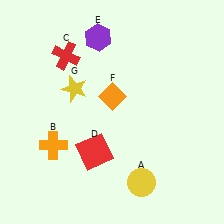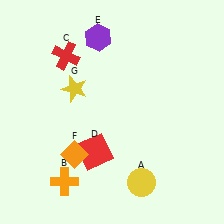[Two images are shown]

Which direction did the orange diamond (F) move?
The orange diamond (F) moved down.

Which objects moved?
The objects that moved are: the orange cross (B), the orange diamond (F).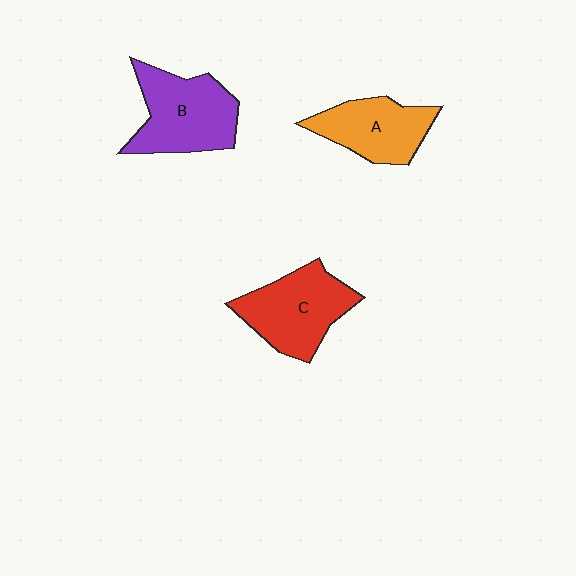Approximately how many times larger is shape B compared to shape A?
Approximately 1.3 times.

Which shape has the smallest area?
Shape A (orange).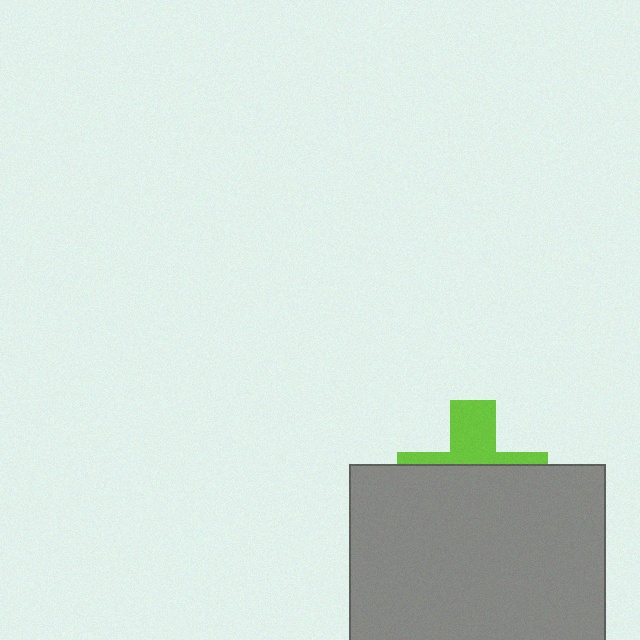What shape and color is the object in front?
The object in front is a gray rectangle.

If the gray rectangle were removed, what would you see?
You would see the complete lime cross.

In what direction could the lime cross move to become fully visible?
The lime cross could move up. That would shift it out from behind the gray rectangle entirely.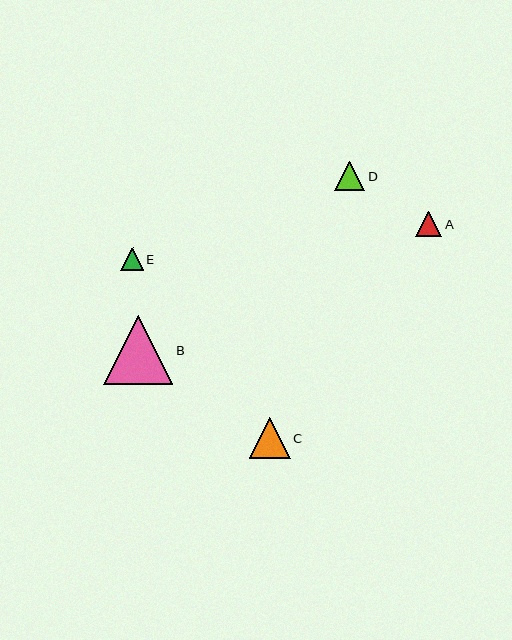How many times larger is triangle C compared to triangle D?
Triangle C is approximately 1.4 times the size of triangle D.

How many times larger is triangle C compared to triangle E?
Triangle C is approximately 1.8 times the size of triangle E.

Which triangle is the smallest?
Triangle E is the smallest with a size of approximately 23 pixels.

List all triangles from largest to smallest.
From largest to smallest: B, C, D, A, E.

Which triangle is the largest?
Triangle B is the largest with a size of approximately 69 pixels.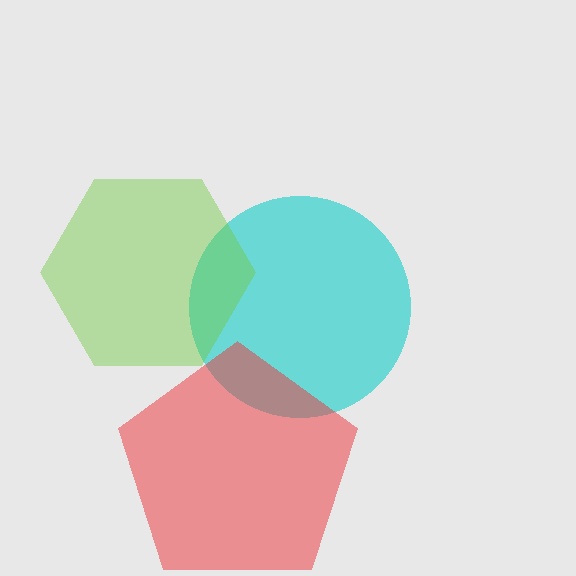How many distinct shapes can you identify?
There are 3 distinct shapes: a cyan circle, a red pentagon, a lime hexagon.